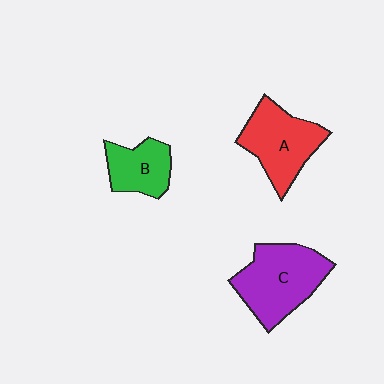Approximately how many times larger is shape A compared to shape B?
Approximately 1.5 times.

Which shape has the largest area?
Shape C (purple).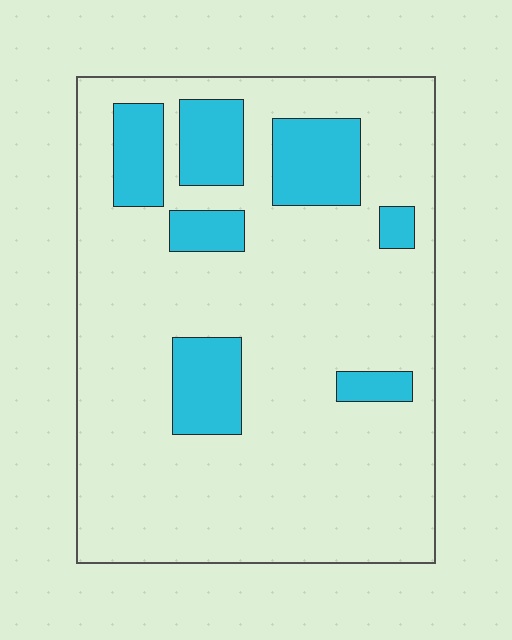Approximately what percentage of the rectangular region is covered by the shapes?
Approximately 20%.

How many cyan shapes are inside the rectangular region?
7.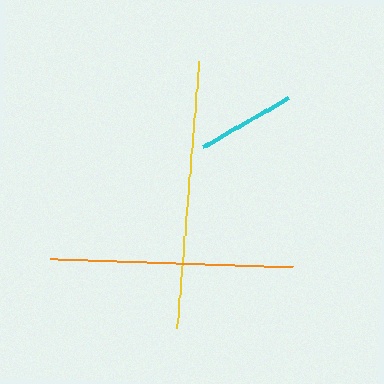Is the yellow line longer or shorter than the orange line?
The yellow line is longer than the orange line.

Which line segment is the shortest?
The cyan line is the shortest at approximately 99 pixels.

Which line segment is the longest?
The yellow line is the longest at approximately 267 pixels.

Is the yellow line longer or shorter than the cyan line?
The yellow line is longer than the cyan line.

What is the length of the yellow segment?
The yellow segment is approximately 267 pixels long.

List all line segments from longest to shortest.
From longest to shortest: yellow, orange, cyan.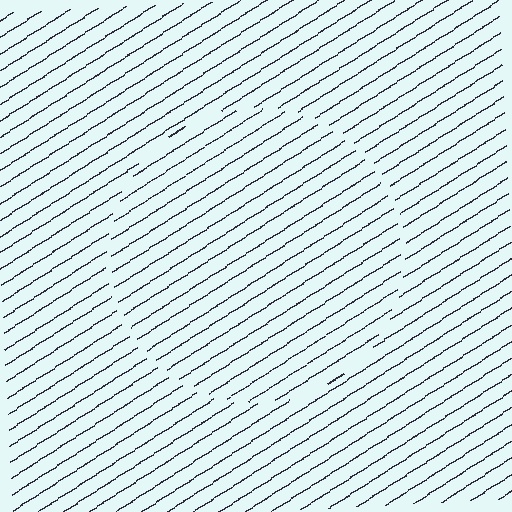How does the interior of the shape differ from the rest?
The interior of the shape contains the same grating, shifted by half a period — the contour is defined by the phase discontinuity where line-ends from the inner and outer gratings abut.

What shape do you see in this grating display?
An illusory circle. The interior of the shape contains the same grating, shifted by half a period — the contour is defined by the phase discontinuity where line-ends from the inner and outer gratings abut.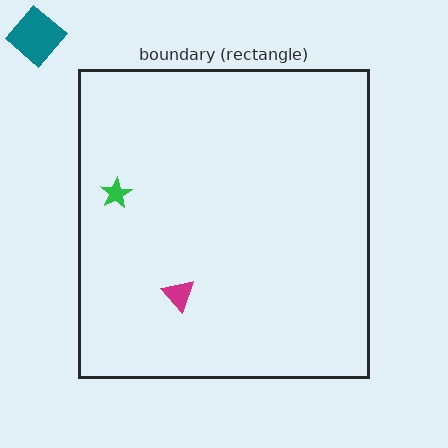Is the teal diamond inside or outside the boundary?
Outside.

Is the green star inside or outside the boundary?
Inside.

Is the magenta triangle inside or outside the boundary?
Inside.